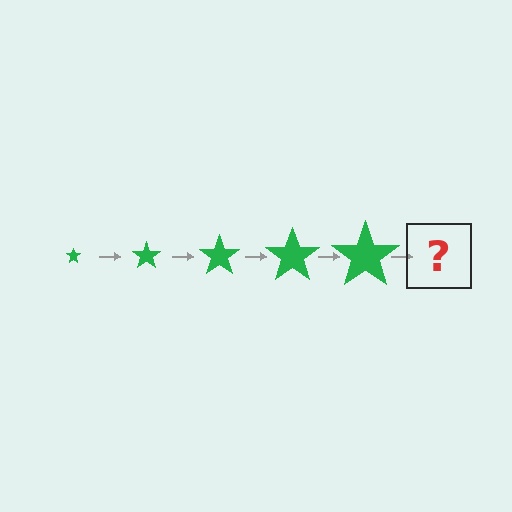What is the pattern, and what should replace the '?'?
The pattern is that the star gets progressively larger each step. The '?' should be a green star, larger than the previous one.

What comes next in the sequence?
The next element should be a green star, larger than the previous one.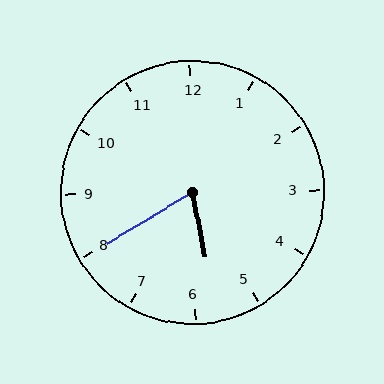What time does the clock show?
5:40.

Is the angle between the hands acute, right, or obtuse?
It is acute.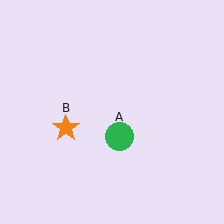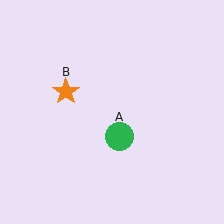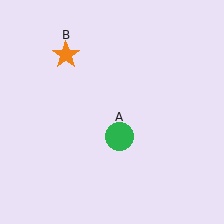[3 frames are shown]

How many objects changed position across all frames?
1 object changed position: orange star (object B).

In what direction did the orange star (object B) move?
The orange star (object B) moved up.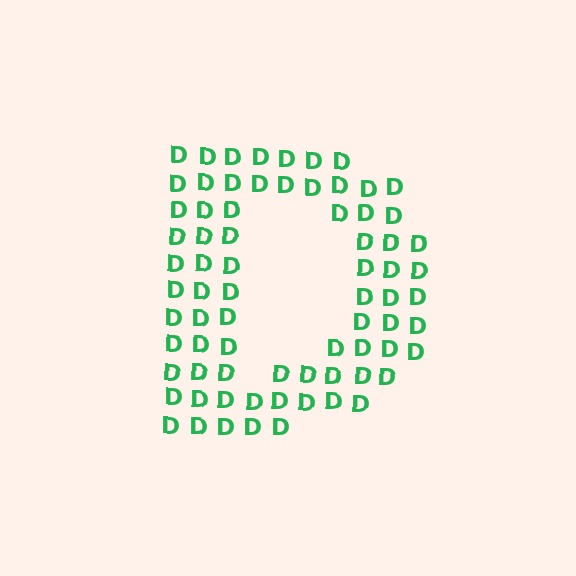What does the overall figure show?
The overall figure shows the letter D.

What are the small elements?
The small elements are letter D's.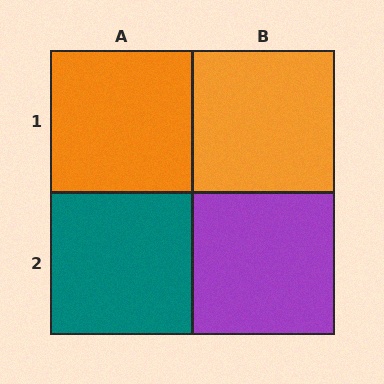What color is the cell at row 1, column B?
Orange.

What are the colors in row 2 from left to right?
Teal, purple.